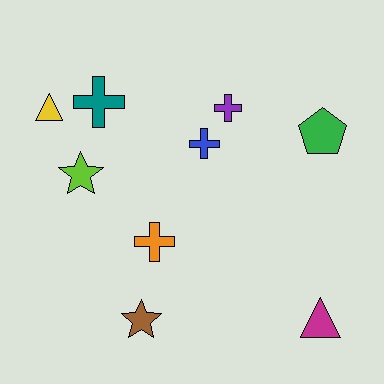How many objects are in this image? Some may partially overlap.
There are 9 objects.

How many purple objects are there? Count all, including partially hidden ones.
There is 1 purple object.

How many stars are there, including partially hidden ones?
There are 2 stars.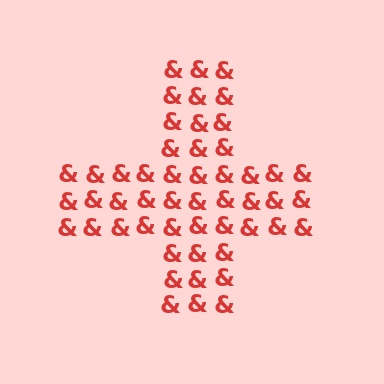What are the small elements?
The small elements are ampersands.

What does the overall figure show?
The overall figure shows a cross.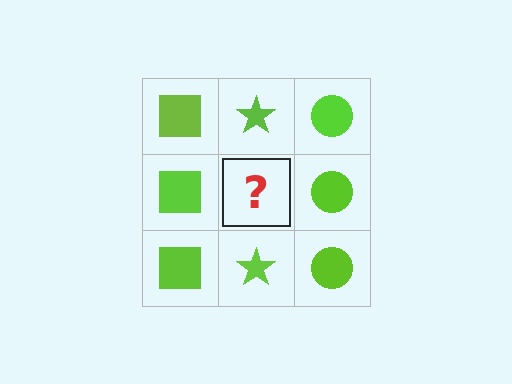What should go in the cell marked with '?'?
The missing cell should contain a lime star.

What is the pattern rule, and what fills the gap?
The rule is that each column has a consistent shape. The gap should be filled with a lime star.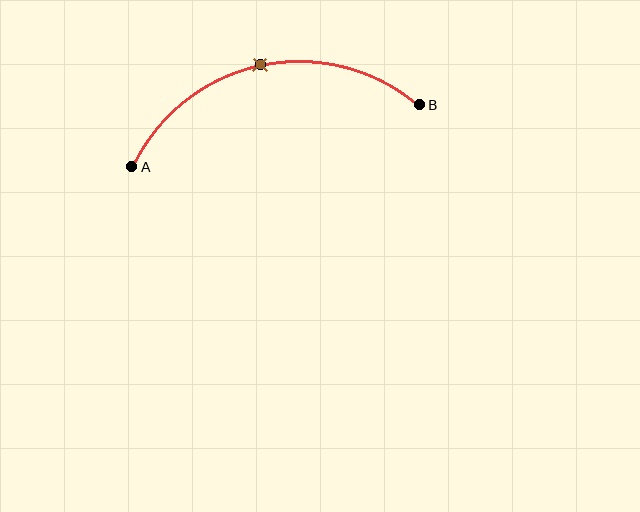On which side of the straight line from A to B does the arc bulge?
The arc bulges above the straight line connecting A and B.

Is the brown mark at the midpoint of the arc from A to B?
Yes. The brown mark lies on the arc at equal arc-length from both A and B — it is the arc midpoint.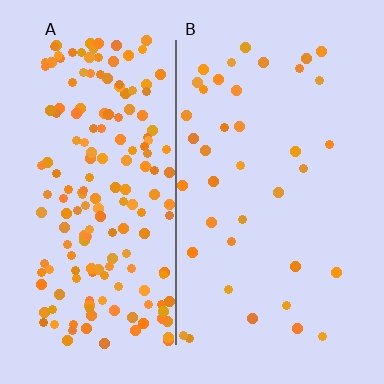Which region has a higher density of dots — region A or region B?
A (the left).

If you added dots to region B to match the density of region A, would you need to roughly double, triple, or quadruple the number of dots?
Approximately quadruple.